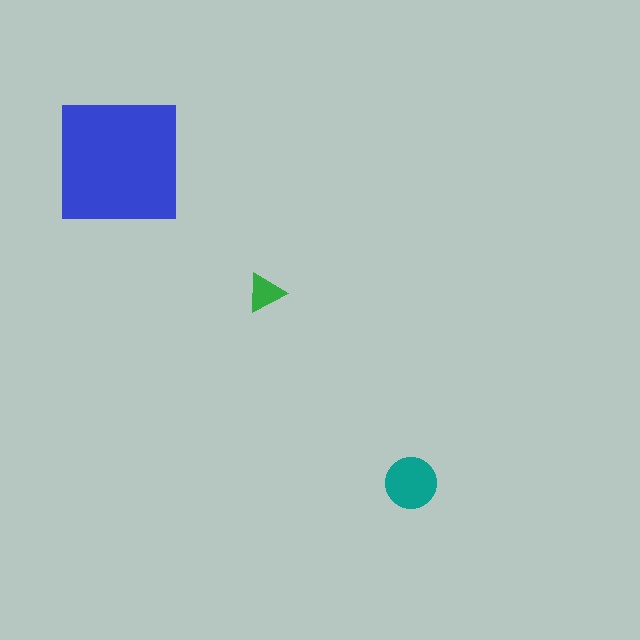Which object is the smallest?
The green triangle.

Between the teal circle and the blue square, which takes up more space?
The blue square.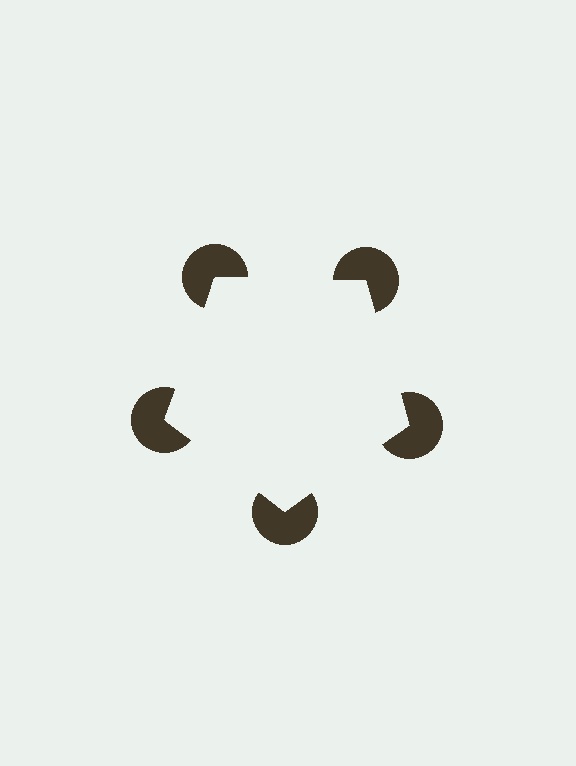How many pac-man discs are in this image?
There are 5 — one at each vertex of the illusory pentagon.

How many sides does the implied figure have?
5 sides.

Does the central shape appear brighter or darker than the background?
It typically appears slightly brighter than the background, even though no actual brightness change is drawn.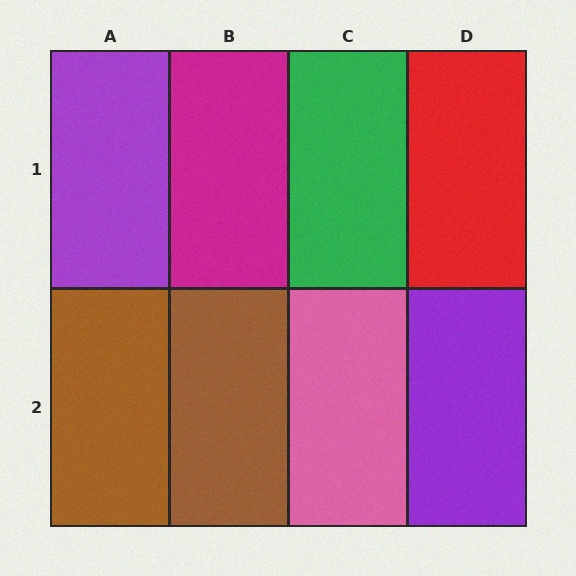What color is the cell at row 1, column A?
Purple.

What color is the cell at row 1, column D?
Red.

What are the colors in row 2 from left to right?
Brown, brown, pink, purple.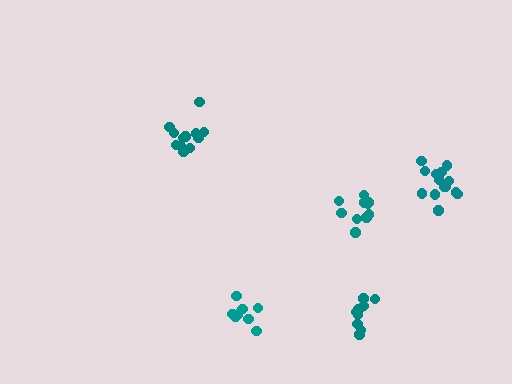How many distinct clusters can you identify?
There are 5 distinct clusters.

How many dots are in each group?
Group 1: 12 dots, Group 2: 8 dots, Group 3: 10 dots, Group 4: 10 dots, Group 5: 14 dots (54 total).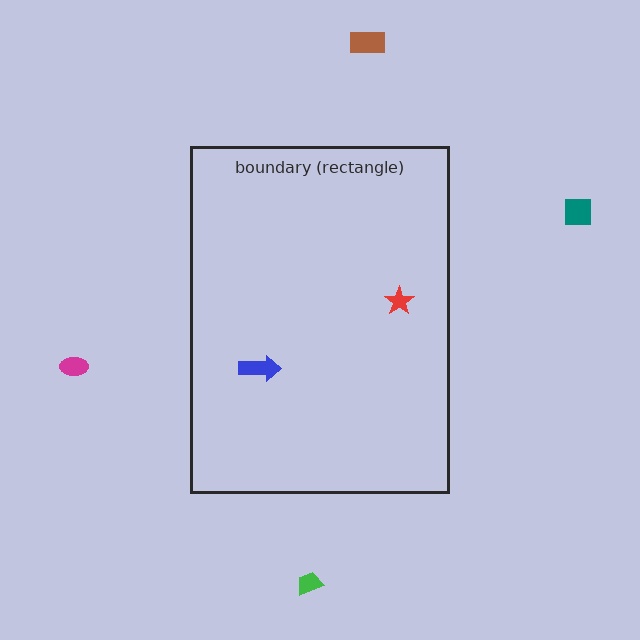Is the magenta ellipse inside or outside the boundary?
Outside.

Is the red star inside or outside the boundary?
Inside.